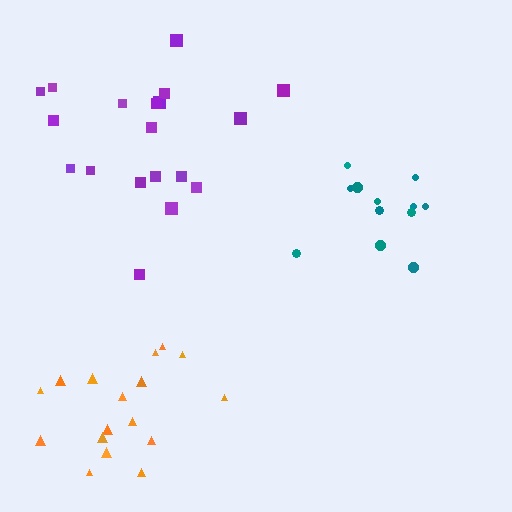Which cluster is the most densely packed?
Teal.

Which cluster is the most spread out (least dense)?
Purple.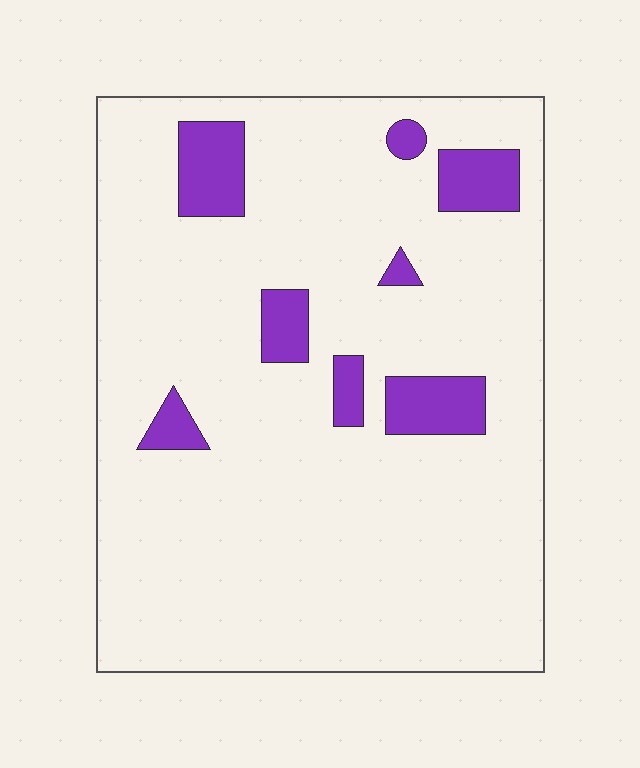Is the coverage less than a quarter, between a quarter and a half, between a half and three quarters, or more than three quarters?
Less than a quarter.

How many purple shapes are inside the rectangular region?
8.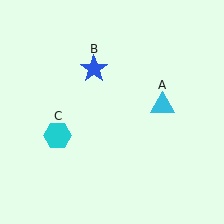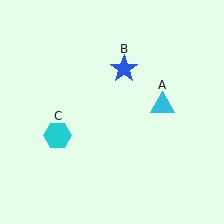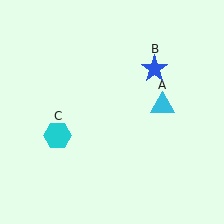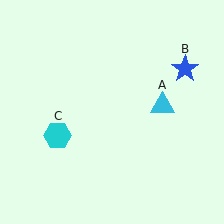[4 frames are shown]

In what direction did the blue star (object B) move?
The blue star (object B) moved right.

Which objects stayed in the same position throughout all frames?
Cyan triangle (object A) and cyan hexagon (object C) remained stationary.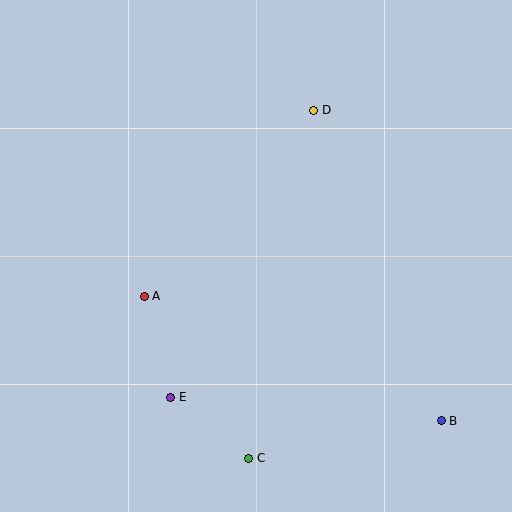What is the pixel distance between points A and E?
The distance between A and E is 105 pixels.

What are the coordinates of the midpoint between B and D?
The midpoint between B and D is at (378, 266).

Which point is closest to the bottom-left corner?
Point E is closest to the bottom-left corner.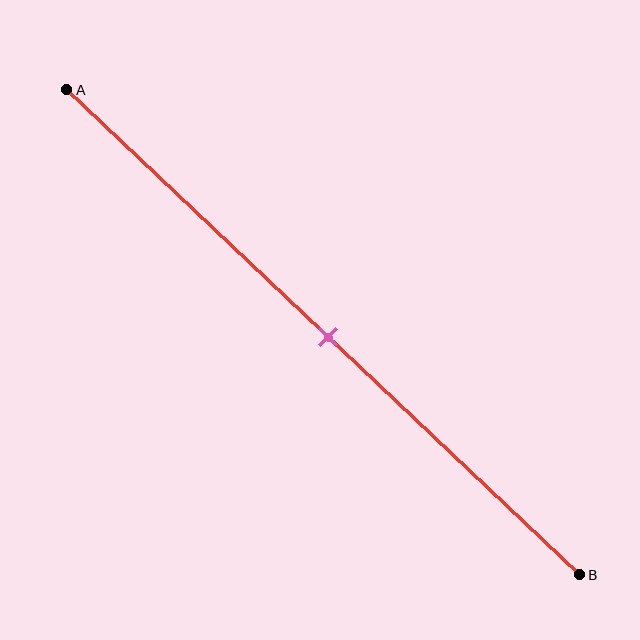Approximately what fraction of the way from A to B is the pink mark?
The pink mark is approximately 50% of the way from A to B.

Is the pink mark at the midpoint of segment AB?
Yes, the mark is approximately at the midpoint.